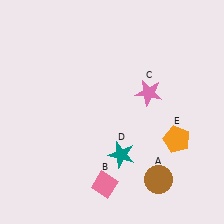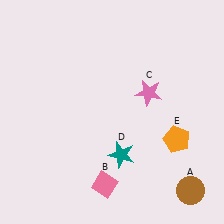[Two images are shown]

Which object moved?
The brown circle (A) moved right.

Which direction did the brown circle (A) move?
The brown circle (A) moved right.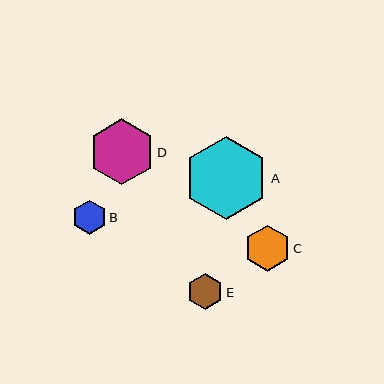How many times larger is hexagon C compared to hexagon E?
Hexagon C is approximately 1.3 times the size of hexagon E.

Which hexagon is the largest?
Hexagon A is the largest with a size of approximately 84 pixels.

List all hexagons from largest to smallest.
From largest to smallest: A, D, C, E, B.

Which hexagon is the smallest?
Hexagon B is the smallest with a size of approximately 34 pixels.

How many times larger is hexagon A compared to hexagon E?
Hexagon A is approximately 2.4 times the size of hexagon E.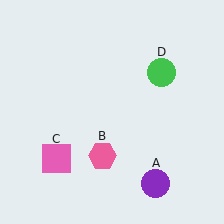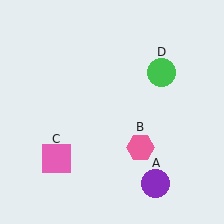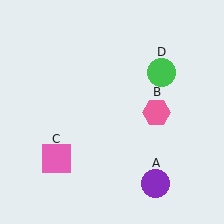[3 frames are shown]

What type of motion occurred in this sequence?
The pink hexagon (object B) rotated counterclockwise around the center of the scene.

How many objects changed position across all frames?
1 object changed position: pink hexagon (object B).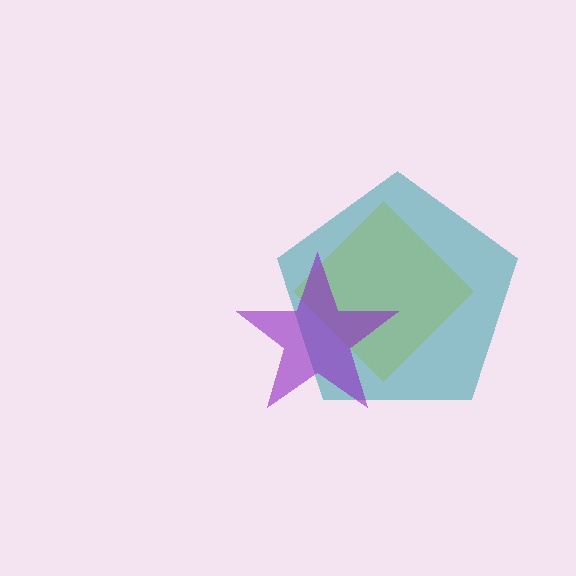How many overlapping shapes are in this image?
There are 3 overlapping shapes in the image.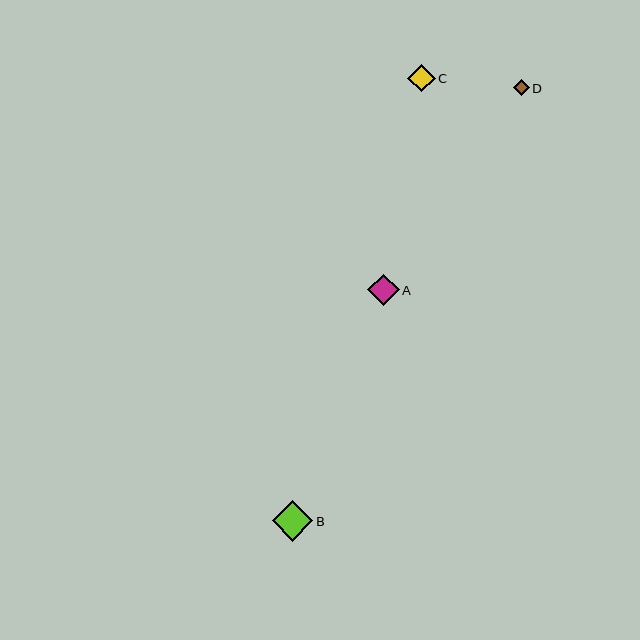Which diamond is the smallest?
Diamond D is the smallest with a size of approximately 16 pixels.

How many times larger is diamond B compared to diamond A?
Diamond B is approximately 1.3 times the size of diamond A.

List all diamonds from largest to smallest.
From largest to smallest: B, A, C, D.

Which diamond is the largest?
Diamond B is the largest with a size of approximately 41 pixels.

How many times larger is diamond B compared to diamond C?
Diamond B is approximately 1.5 times the size of diamond C.